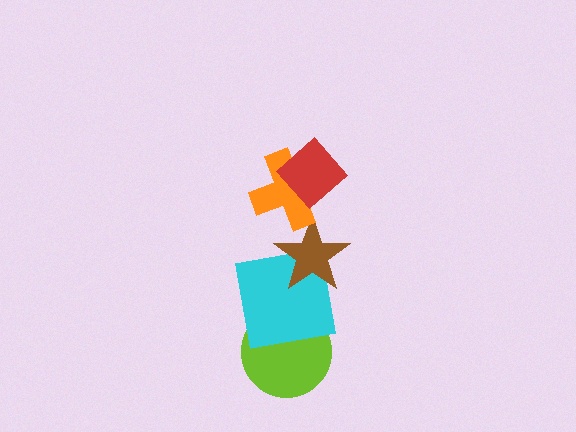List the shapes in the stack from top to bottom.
From top to bottom: the red diamond, the orange cross, the brown star, the cyan square, the lime circle.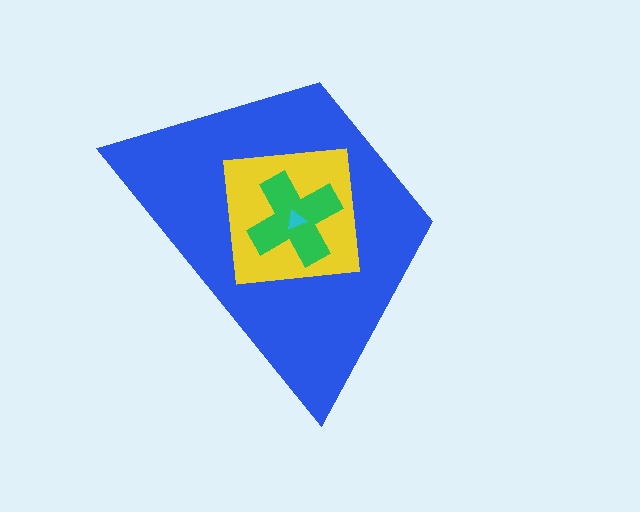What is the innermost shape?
The cyan triangle.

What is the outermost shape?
The blue trapezoid.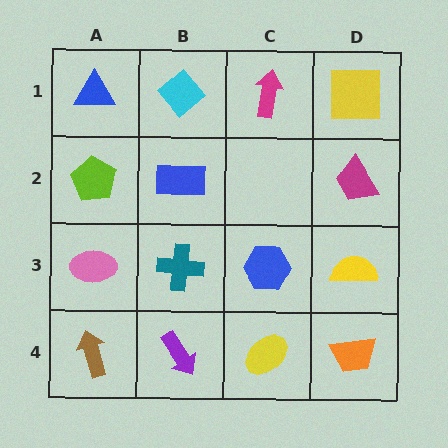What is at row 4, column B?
A purple arrow.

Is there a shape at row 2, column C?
No, that cell is empty.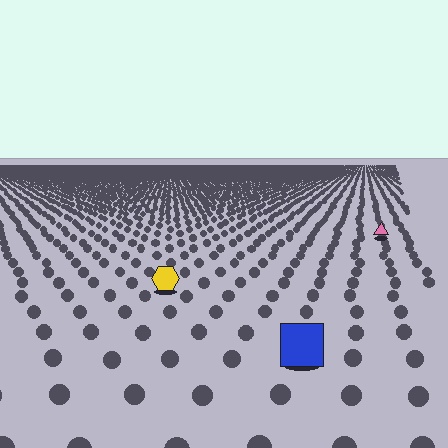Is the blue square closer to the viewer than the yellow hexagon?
Yes. The blue square is closer — you can tell from the texture gradient: the ground texture is coarser near it.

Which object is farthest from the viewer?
The pink triangle is farthest from the viewer. It appears smaller and the ground texture around it is denser.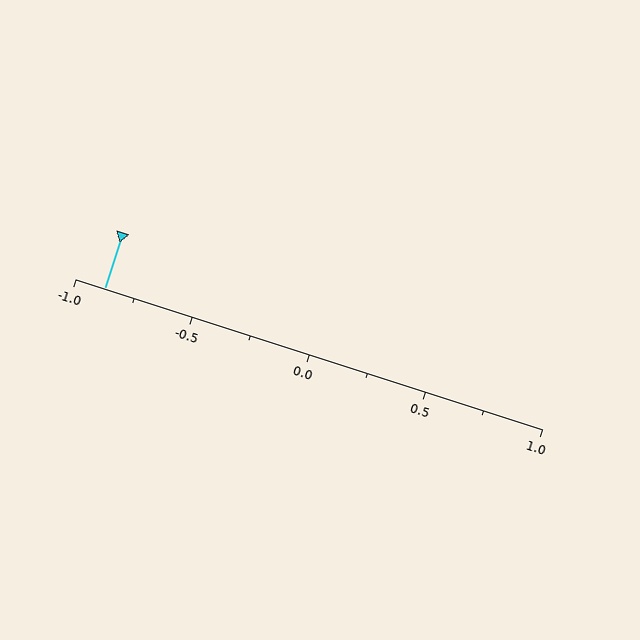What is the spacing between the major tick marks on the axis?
The major ticks are spaced 0.5 apart.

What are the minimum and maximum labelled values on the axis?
The axis runs from -1.0 to 1.0.